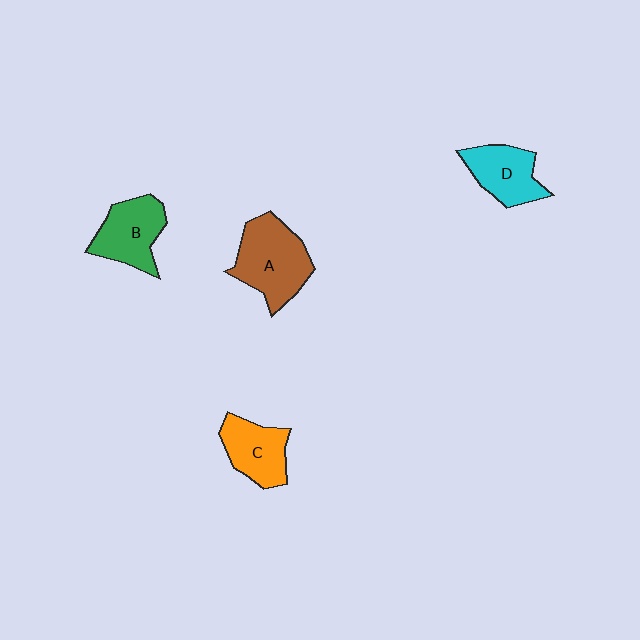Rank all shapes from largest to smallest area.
From largest to smallest: A (brown), B (green), D (cyan), C (orange).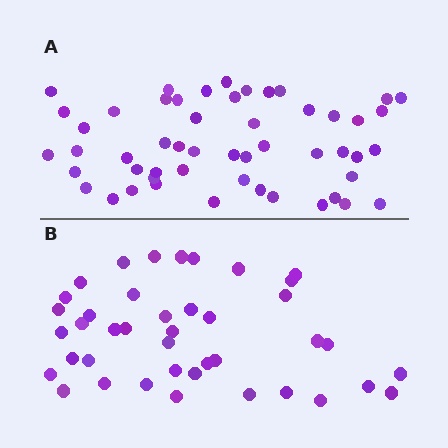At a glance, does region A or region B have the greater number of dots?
Region A (the top region) has more dots.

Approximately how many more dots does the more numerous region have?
Region A has roughly 12 or so more dots than region B.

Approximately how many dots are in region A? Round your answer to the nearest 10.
About 50 dots. (The exact count is 52, which rounds to 50.)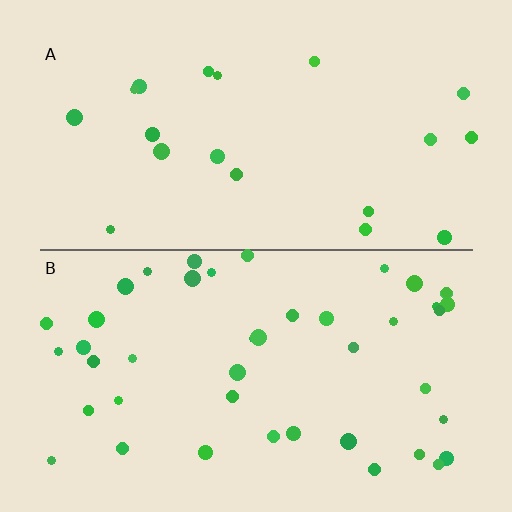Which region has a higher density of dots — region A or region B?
B (the bottom).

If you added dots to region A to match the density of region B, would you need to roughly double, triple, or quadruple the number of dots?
Approximately double.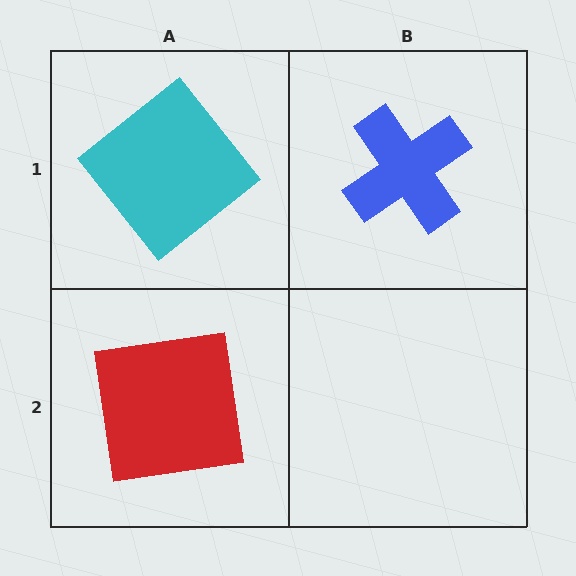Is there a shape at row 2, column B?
No, that cell is empty.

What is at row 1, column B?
A blue cross.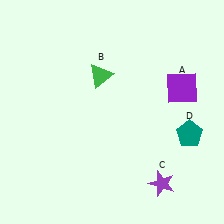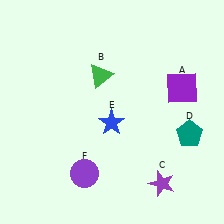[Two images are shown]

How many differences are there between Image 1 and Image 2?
There are 2 differences between the two images.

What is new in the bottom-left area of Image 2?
A blue star (E) was added in the bottom-left area of Image 2.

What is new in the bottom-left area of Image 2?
A purple circle (F) was added in the bottom-left area of Image 2.